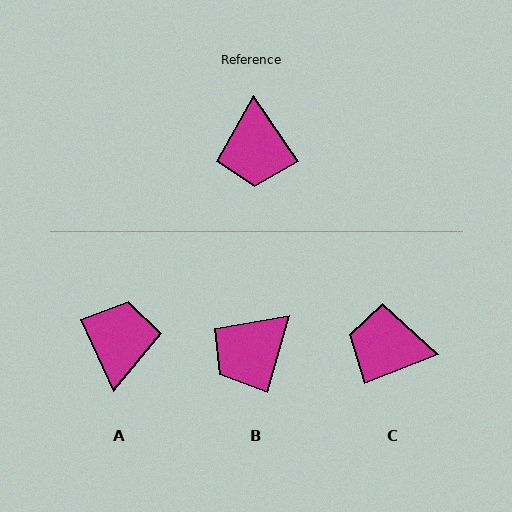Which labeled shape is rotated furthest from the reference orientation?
A, about 170 degrees away.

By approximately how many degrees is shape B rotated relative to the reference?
Approximately 51 degrees clockwise.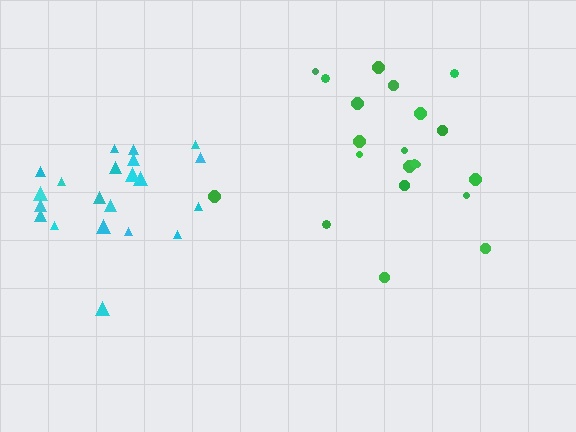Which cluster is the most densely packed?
Green.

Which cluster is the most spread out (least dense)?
Cyan.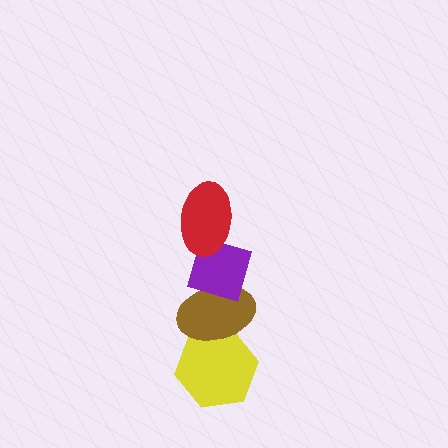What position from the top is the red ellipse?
The red ellipse is 1st from the top.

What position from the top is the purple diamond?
The purple diamond is 2nd from the top.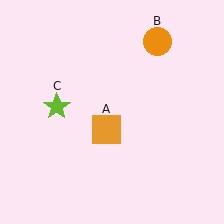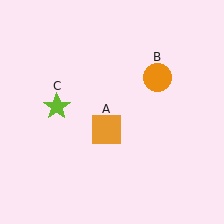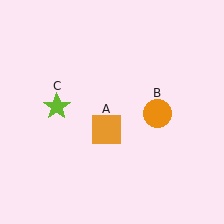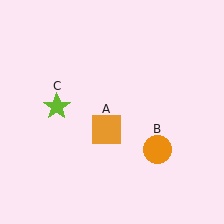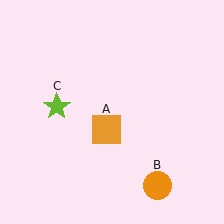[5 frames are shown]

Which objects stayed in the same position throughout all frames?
Orange square (object A) and lime star (object C) remained stationary.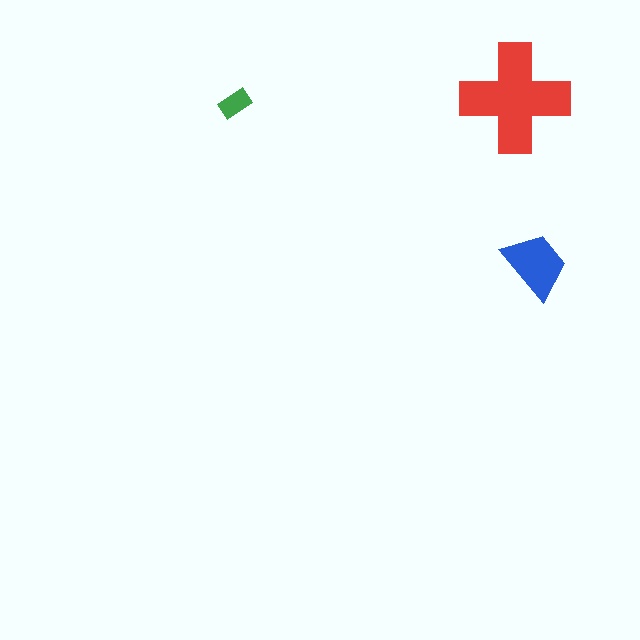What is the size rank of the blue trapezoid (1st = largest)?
2nd.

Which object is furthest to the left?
The green rectangle is leftmost.